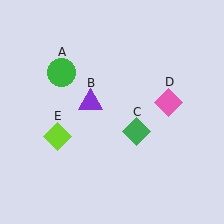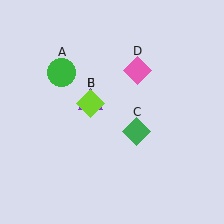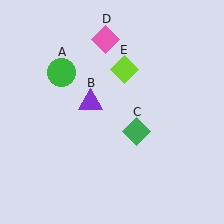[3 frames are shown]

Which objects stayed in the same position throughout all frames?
Green circle (object A) and purple triangle (object B) and green diamond (object C) remained stationary.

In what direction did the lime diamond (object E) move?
The lime diamond (object E) moved up and to the right.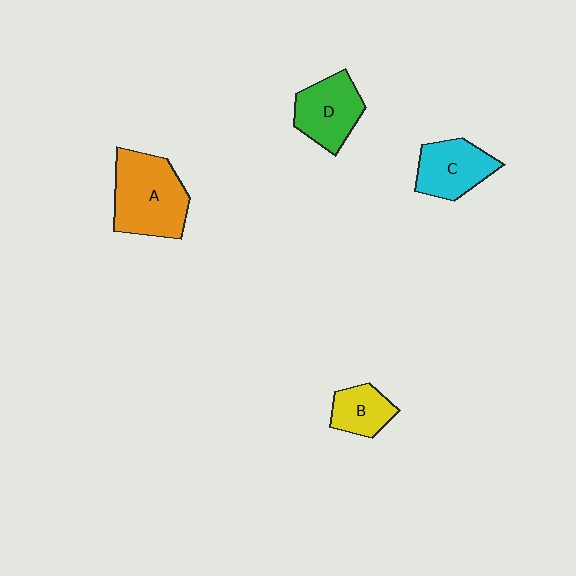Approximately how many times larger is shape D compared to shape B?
Approximately 1.5 times.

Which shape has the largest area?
Shape A (orange).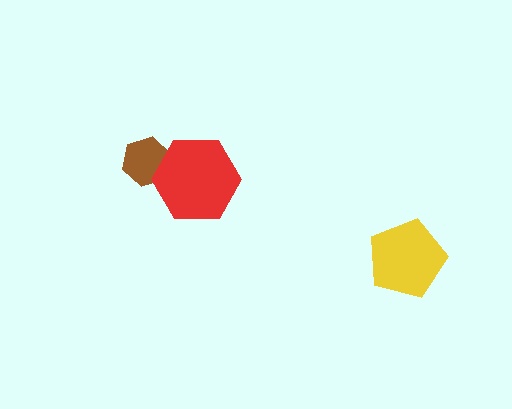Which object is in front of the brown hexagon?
The red hexagon is in front of the brown hexagon.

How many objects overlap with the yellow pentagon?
0 objects overlap with the yellow pentagon.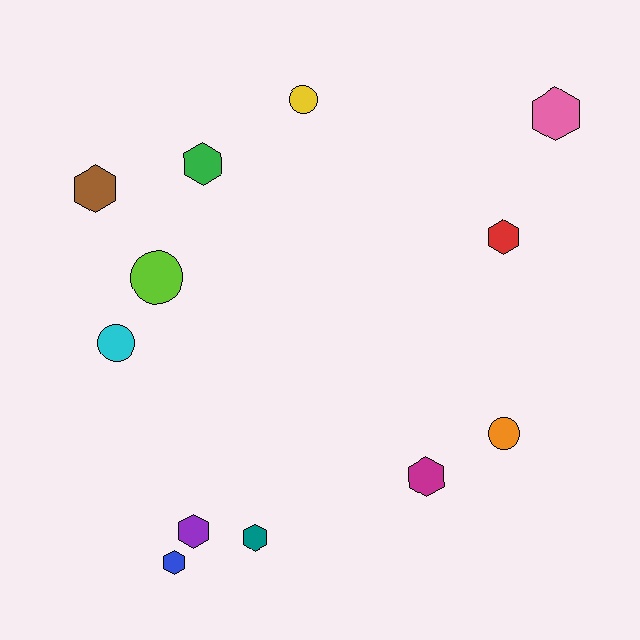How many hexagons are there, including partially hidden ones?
There are 8 hexagons.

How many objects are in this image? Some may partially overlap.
There are 12 objects.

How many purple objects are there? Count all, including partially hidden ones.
There is 1 purple object.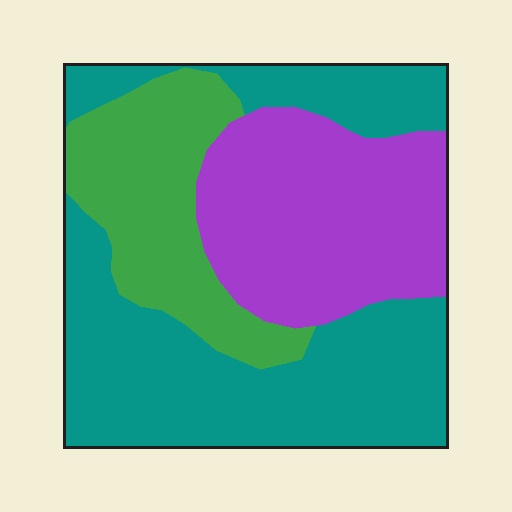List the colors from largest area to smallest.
From largest to smallest: teal, purple, green.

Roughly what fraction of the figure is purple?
Purple takes up about one third (1/3) of the figure.